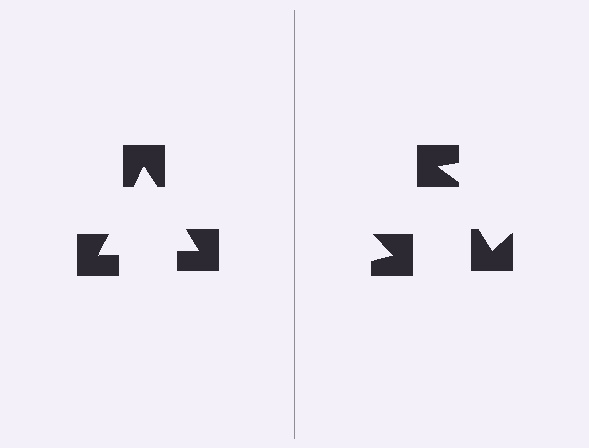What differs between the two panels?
The notched squares are positioned identically on both sides; only the wedge orientations differ. On the left they align to a triangle; on the right they are misaligned.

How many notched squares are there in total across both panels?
6 — 3 on each side.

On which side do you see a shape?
An illusory triangle appears on the left side. On the right side the wedge cuts are rotated, so no coherent shape forms.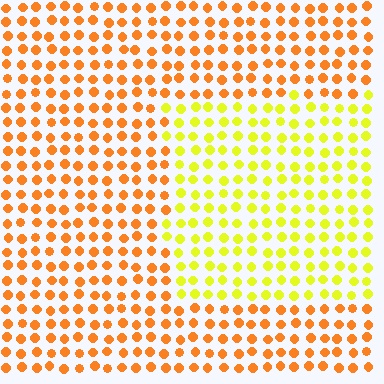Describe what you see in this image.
The image is filled with small orange elements in a uniform arrangement. A rectangle-shaped region is visible where the elements are tinted to a slightly different hue, forming a subtle color boundary.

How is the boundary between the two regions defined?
The boundary is defined purely by a slight shift in hue (about 40 degrees). Spacing, size, and orientation are identical on both sides.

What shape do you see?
I see a rectangle.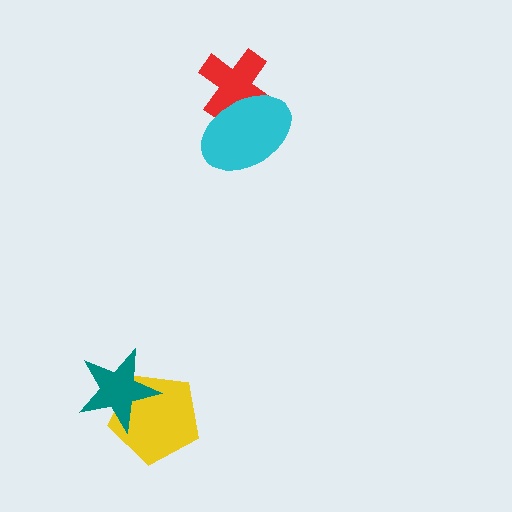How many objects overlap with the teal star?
1 object overlaps with the teal star.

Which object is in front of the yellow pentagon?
The teal star is in front of the yellow pentagon.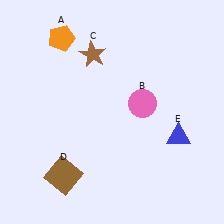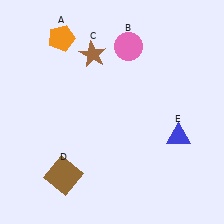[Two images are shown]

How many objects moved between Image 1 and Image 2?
1 object moved between the two images.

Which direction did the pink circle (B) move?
The pink circle (B) moved up.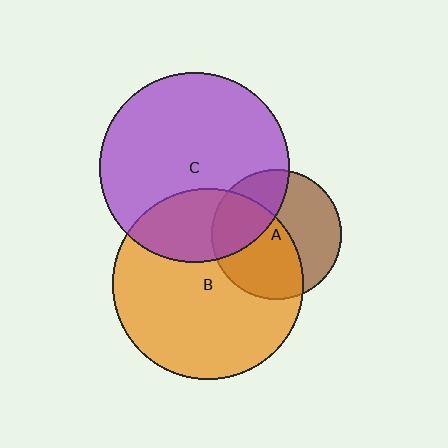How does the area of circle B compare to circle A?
Approximately 2.2 times.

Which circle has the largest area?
Circle B (orange).